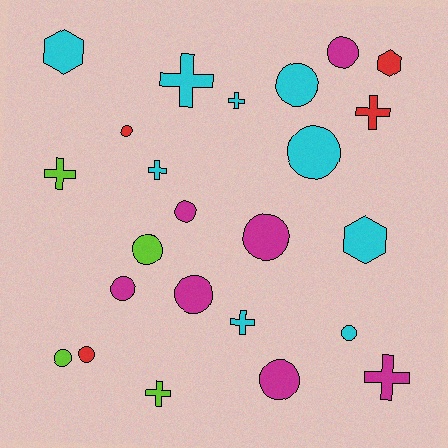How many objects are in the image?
There are 24 objects.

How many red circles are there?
There are 2 red circles.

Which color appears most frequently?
Cyan, with 9 objects.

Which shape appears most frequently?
Circle, with 13 objects.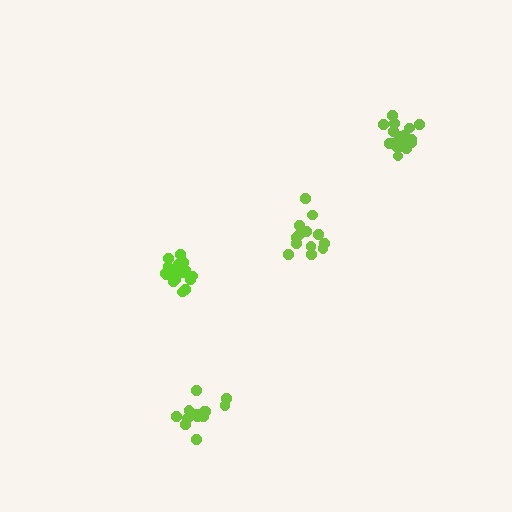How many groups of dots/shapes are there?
There are 4 groups.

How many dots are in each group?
Group 1: 14 dots, Group 2: 17 dots, Group 3: 18 dots, Group 4: 13 dots (62 total).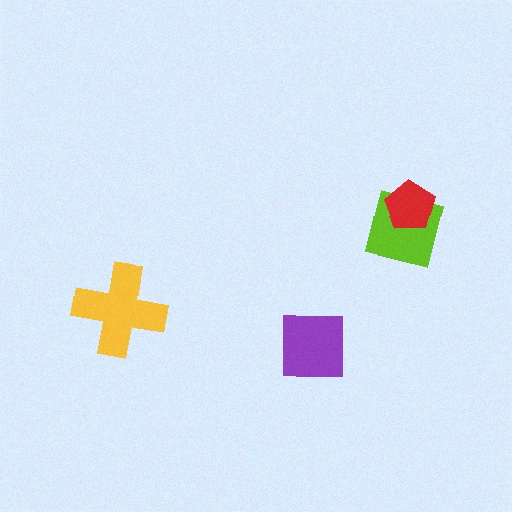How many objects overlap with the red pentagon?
1 object overlaps with the red pentagon.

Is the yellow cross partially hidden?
No, no other shape covers it.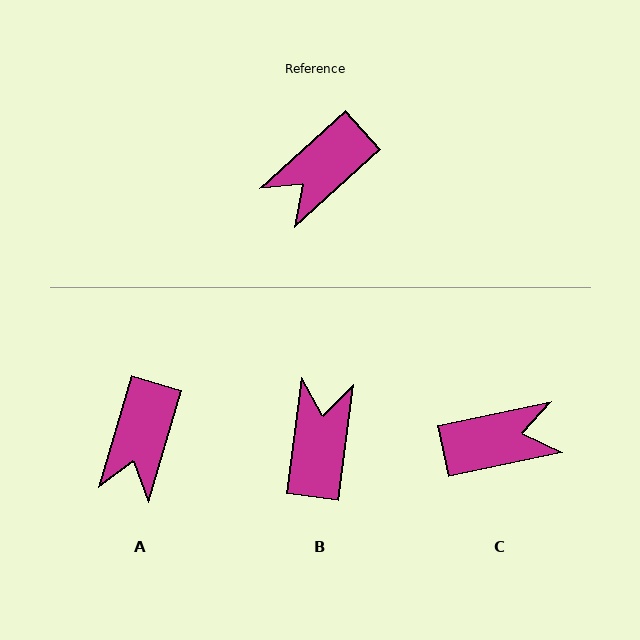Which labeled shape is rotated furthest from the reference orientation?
C, about 150 degrees away.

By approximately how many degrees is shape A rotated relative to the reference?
Approximately 31 degrees counter-clockwise.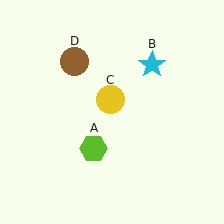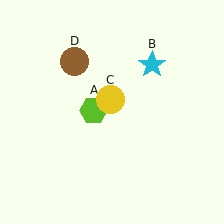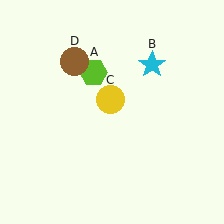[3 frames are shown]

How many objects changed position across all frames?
1 object changed position: lime hexagon (object A).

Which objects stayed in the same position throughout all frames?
Cyan star (object B) and yellow circle (object C) and brown circle (object D) remained stationary.